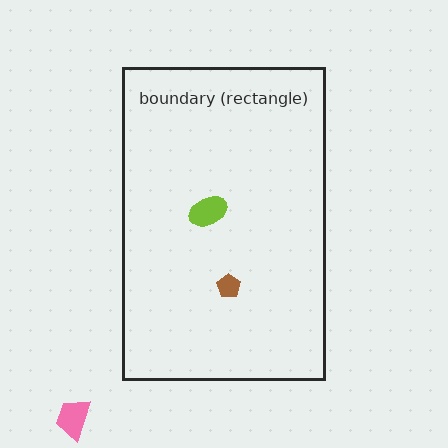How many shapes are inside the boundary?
2 inside, 1 outside.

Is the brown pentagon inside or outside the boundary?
Inside.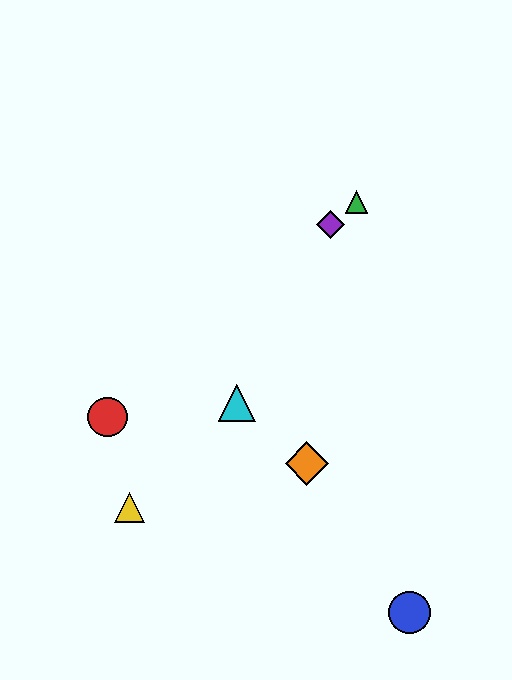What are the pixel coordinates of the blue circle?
The blue circle is at (409, 612).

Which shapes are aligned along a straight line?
The red circle, the green triangle, the purple diamond are aligned along a straight line.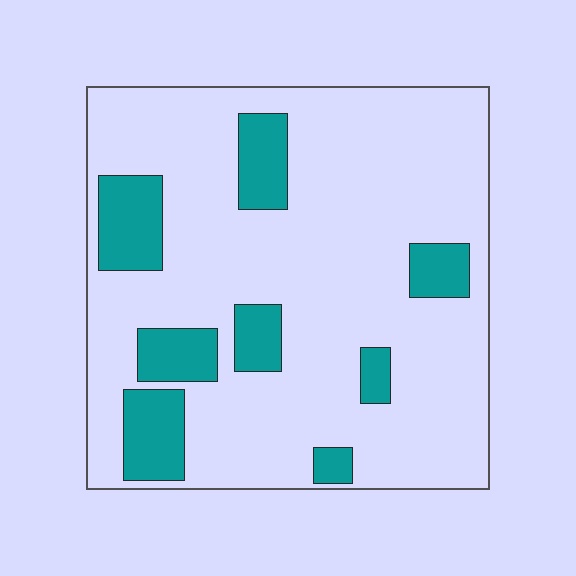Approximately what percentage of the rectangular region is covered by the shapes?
Approximately 20%.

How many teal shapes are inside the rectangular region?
8.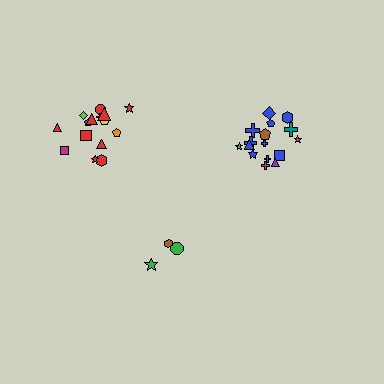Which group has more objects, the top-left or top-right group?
The top-right group.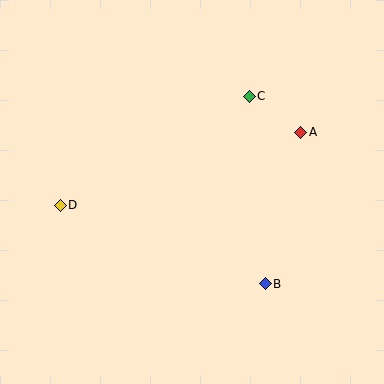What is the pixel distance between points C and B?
The distance between C and B is 188 pixels.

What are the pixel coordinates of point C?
Point C is at (249, 96).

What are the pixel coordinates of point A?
Point A is at (301, 132).